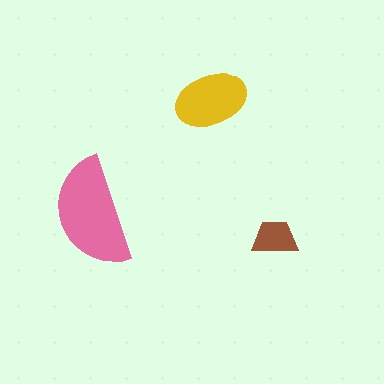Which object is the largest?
The pink semicircle.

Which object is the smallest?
The brown trapezoid.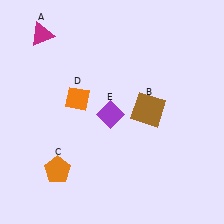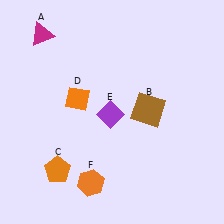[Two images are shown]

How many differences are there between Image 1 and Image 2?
There is 1 difference between the two images.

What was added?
An orange hexagon (F) was added in Image 2.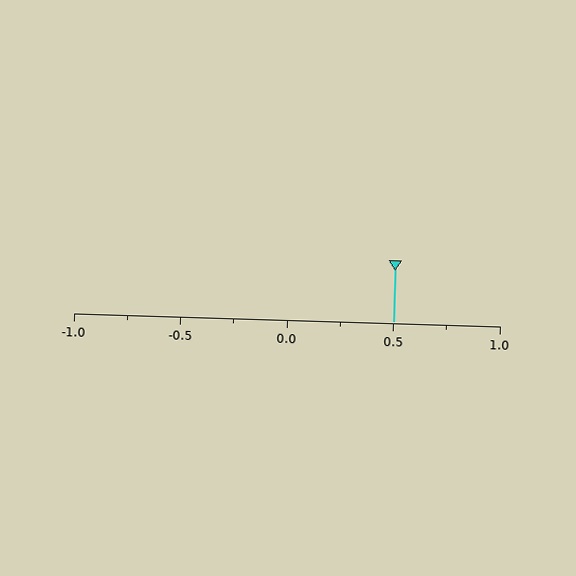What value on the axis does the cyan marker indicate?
The marker indicates approximately 0.5.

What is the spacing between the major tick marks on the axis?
The major ticks are spaced 0.5 apart.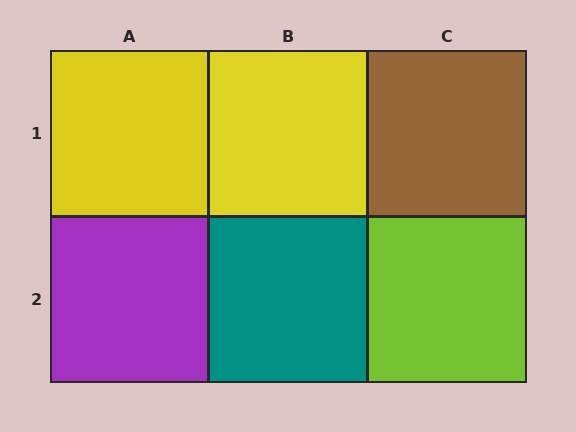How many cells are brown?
1 cell is brown.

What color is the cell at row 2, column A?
Purple.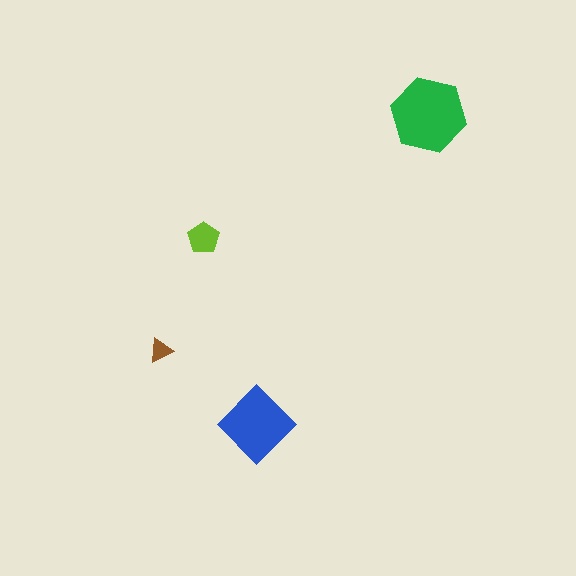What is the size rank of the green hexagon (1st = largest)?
1st.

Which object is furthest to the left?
The brown triangle is leftmost.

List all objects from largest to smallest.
The green hexagon, the blue diamond, the lime pentagon, the brown triangle.